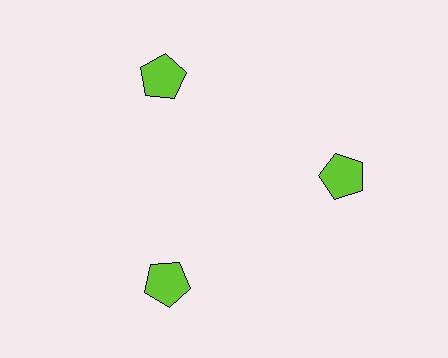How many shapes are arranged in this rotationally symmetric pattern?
There are 3 shapes, arranged in 3 groups of 1.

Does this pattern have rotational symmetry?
Yes, this pattern has 3-fold rotational symmetry. It looks the same after rotating 120 degrees around the center.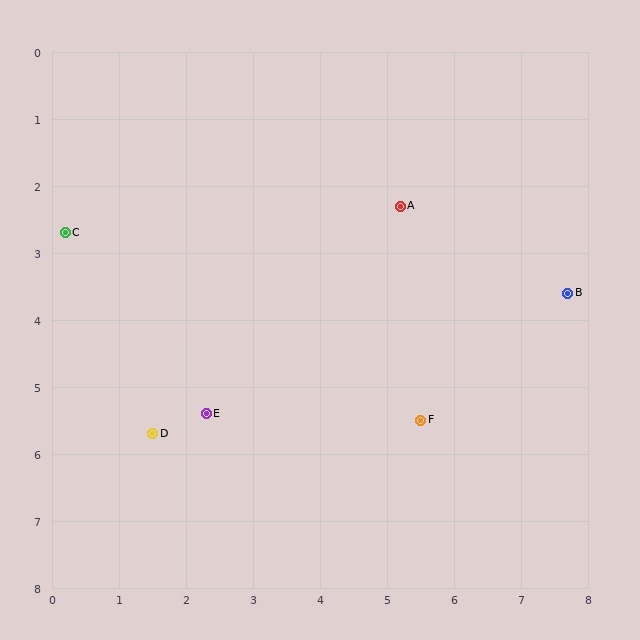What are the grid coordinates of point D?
Point D is at approximately (1.5, 5.7).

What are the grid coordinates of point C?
Point C is at approximately (0.2, 2.7).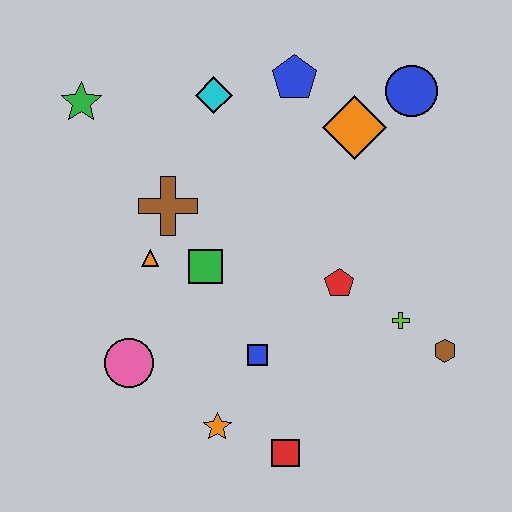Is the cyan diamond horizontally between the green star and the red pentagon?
Yes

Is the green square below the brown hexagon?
No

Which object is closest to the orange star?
The red square is closest to the orange star.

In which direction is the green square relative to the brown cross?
The green square is below the brown cross.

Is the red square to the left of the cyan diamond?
No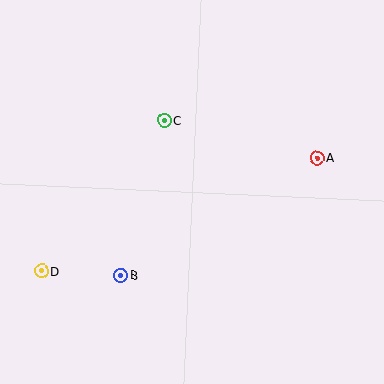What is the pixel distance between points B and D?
The distance between B and D is 79 pixels.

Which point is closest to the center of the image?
Point C at (165, 120) is closest to the center.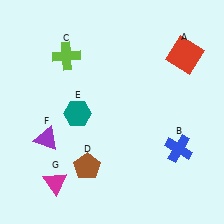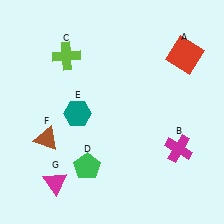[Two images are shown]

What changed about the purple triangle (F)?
In Image 1, F is purple. In Image 2, it changed to brown.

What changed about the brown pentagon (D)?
In Image 1, D is brown. In Image 2, it changed to green.